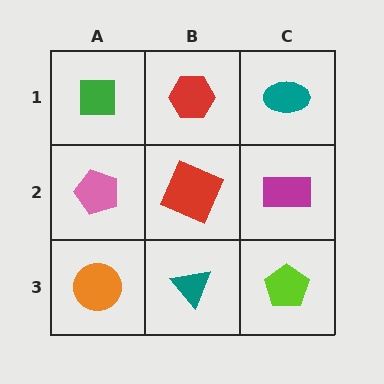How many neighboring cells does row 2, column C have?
3.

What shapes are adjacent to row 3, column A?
A pink pentagon (row 2, column A), a teal triangle (row 3, column B).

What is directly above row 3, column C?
A magenta rectangle.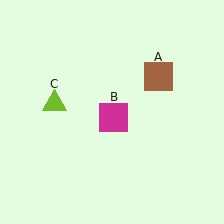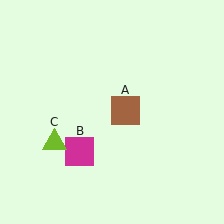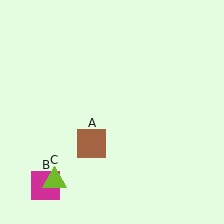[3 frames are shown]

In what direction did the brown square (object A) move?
The brown square (object A) moved down and to the left.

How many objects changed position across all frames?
3 objects changed position: brown square (object A), magenta square (object B), lime triangle (object C).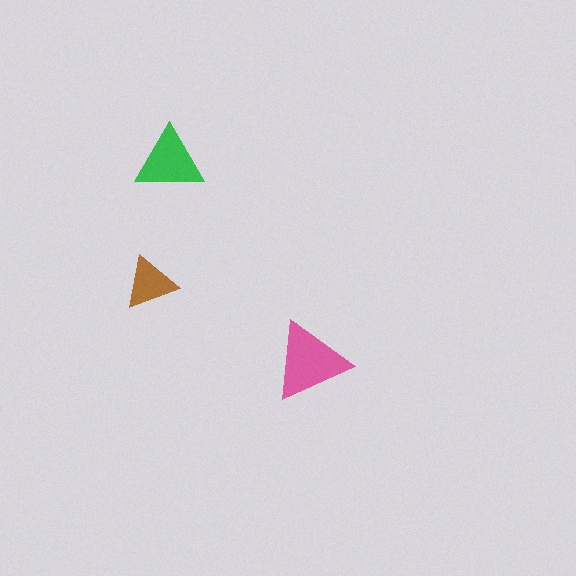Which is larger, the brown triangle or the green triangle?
The green one.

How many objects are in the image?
There are 3 objects in the image.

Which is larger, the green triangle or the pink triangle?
The pink one.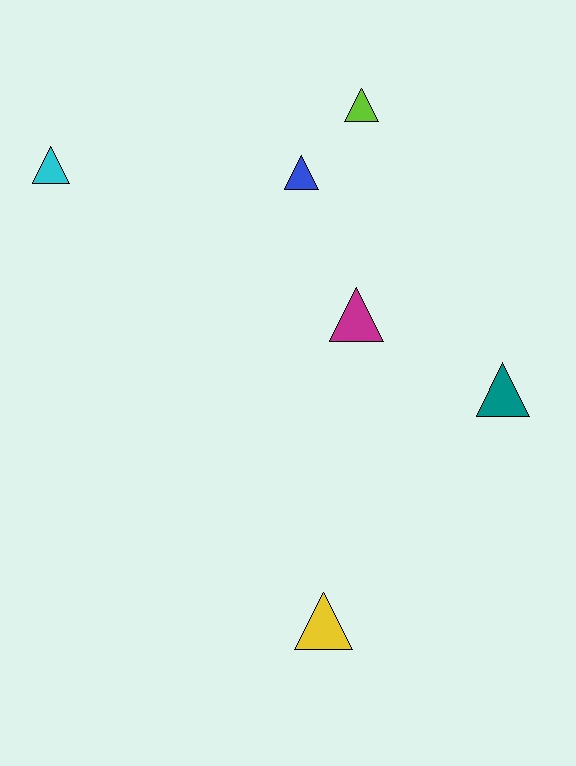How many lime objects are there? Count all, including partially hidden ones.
There is 1 lime object.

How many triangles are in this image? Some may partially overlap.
There are 6 triangles.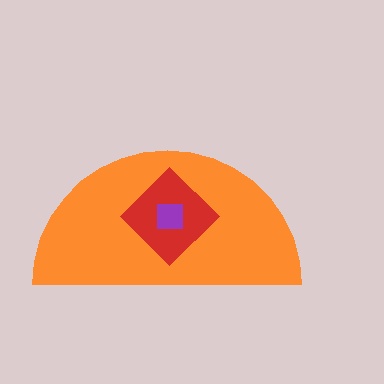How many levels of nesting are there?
3.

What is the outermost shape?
The orange semicircle.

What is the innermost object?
The purple square.